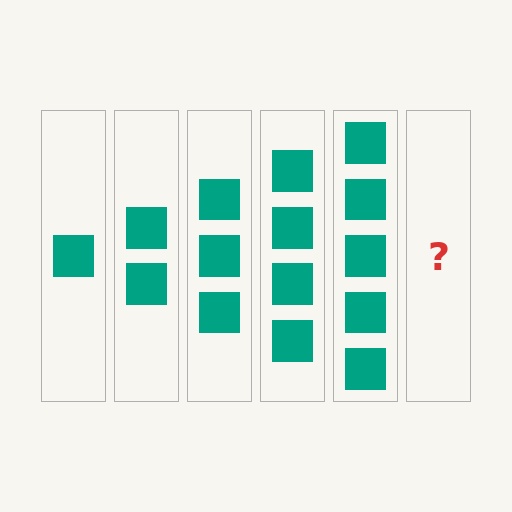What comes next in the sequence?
The next element should be 6 squares.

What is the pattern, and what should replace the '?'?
The pattern is that each step adds one more square. The '?' should be 6 squares.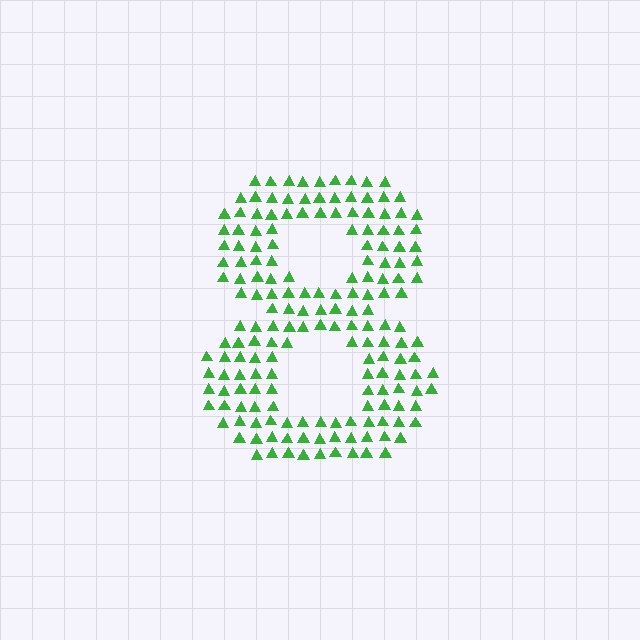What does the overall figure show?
The overall figure shows the digit 8.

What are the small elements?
The small elements are triangles.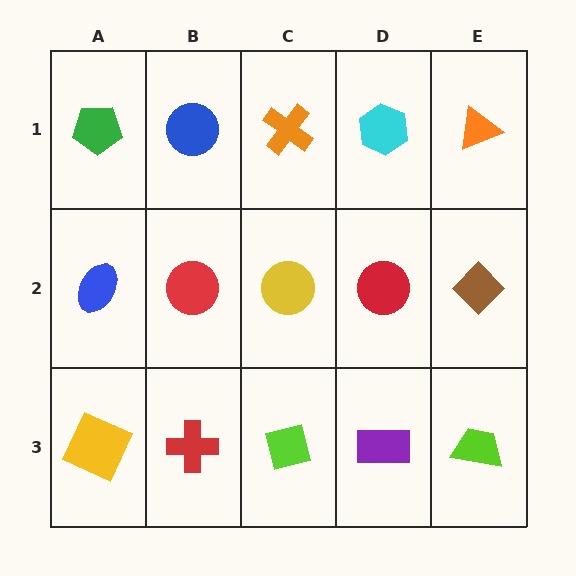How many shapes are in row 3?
5 shapes.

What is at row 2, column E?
A brown diamond.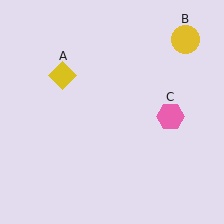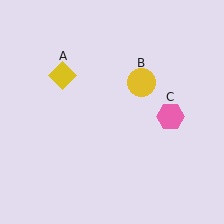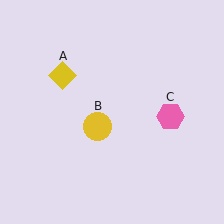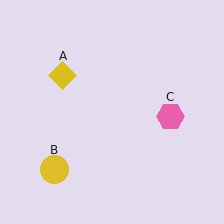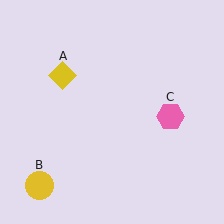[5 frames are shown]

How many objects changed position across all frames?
1 object changed position: yellow circle (object B).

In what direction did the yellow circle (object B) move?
The yellow circle (object B) moved down and to the left.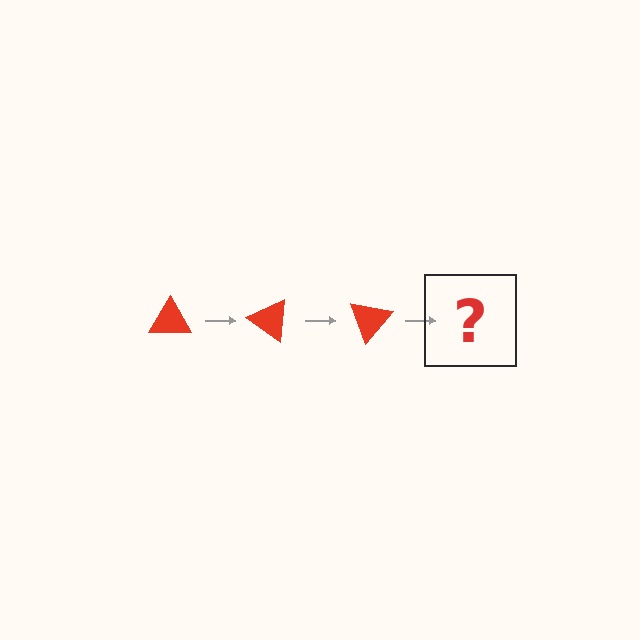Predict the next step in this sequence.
The next step is a red triangle rotated 105 degrees.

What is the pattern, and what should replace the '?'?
The pattern is that the triangle rotates 35 degrees each step. The '?' should be a red triangle rotated 105 degrees.